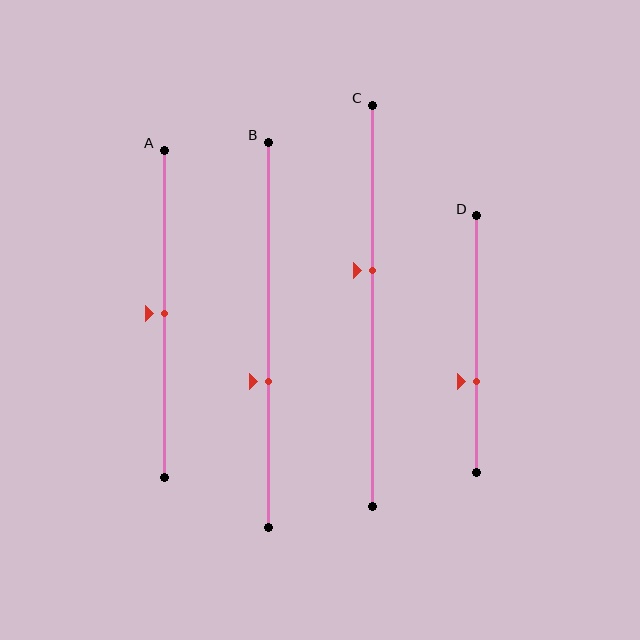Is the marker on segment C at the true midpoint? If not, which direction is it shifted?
No, the marker on segment C is shifted upward by about 9% of the segment length.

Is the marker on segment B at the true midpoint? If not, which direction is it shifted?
No, the marker on segment B is shifted downward by about 12% of the segment length.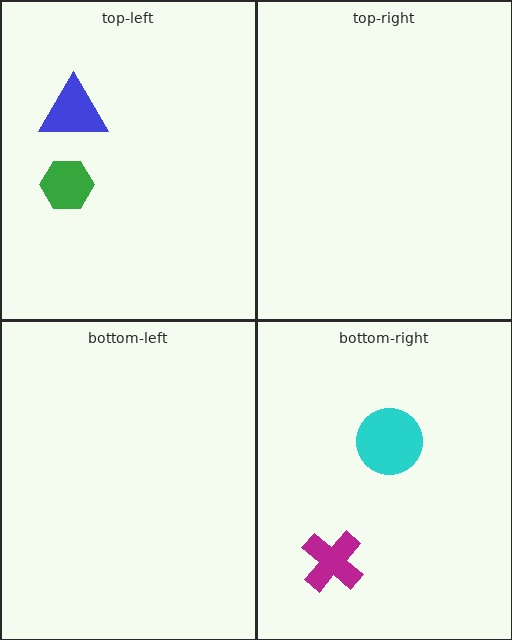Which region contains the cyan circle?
The bottom-right region.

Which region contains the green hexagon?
The top-left region.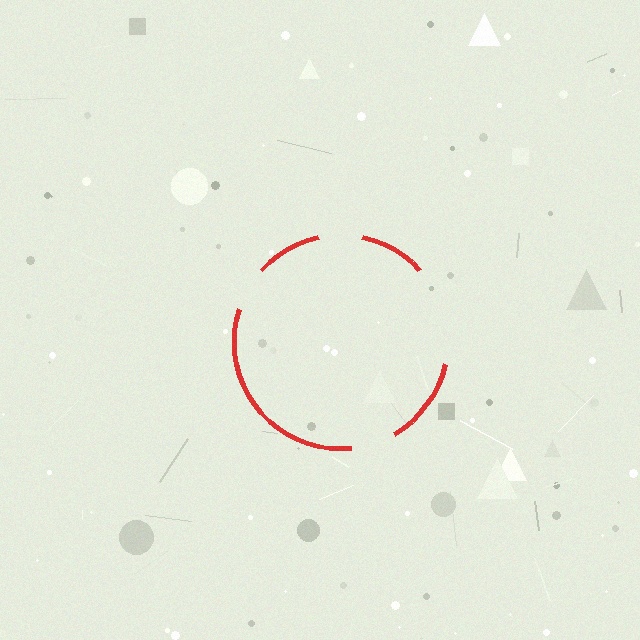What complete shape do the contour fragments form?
The contour fragments form a circle.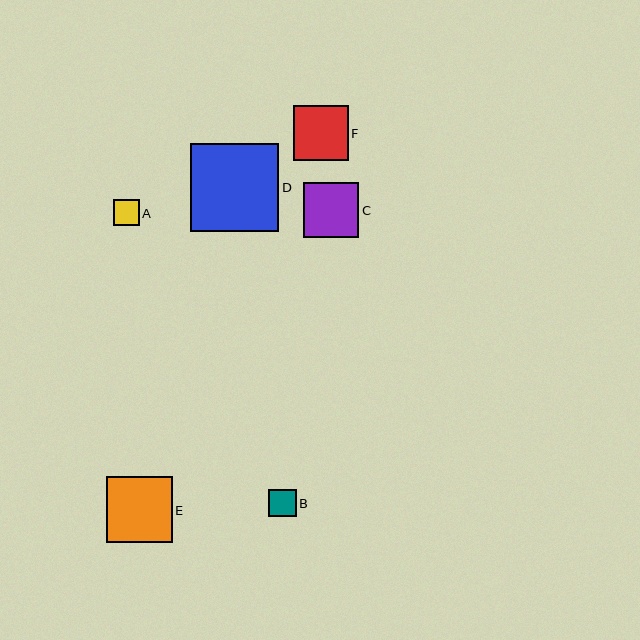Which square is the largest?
Square D is the largest with a size of approximately 88 pixels.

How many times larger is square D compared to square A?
Square D is approximately 3.4 times the size of square A.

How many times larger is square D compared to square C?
Square D is approximately 1.6 times the size of square C.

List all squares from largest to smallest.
From largest to smallest: D, E, C, F, B, A.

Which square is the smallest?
Square A is the smallest with a size of approximately 26 pixels.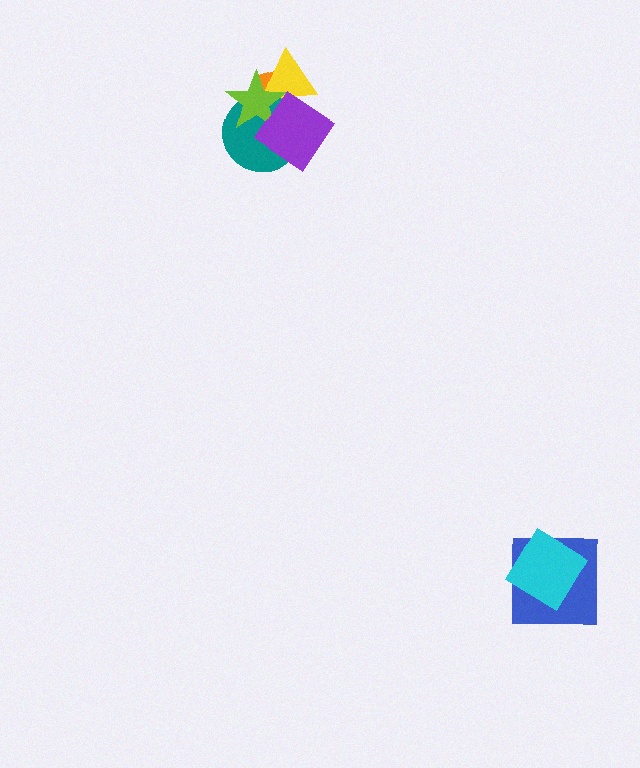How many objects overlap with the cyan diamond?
1 object overlaps with the cyan diamond.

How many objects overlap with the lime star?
4 objects overlap with the lime star.